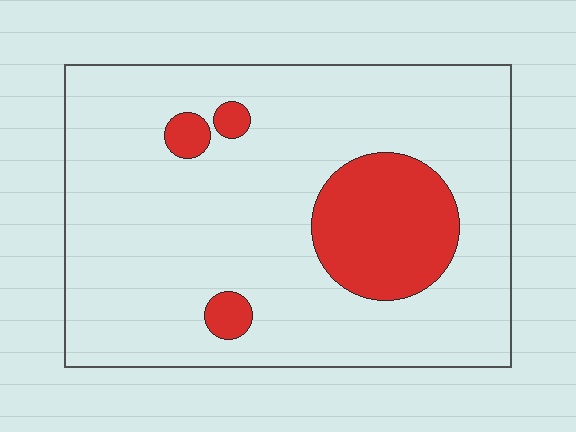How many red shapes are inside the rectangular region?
4.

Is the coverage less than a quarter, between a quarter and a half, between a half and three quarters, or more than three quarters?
Less than a quarter.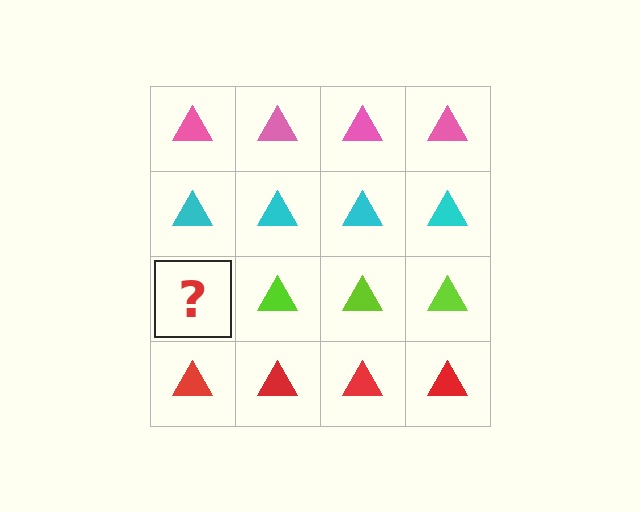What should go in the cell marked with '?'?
The missing cell should contain a lime triangle.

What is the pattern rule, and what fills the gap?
The rule is that each row has a consistent color. The gap should be filled with a lime triangle.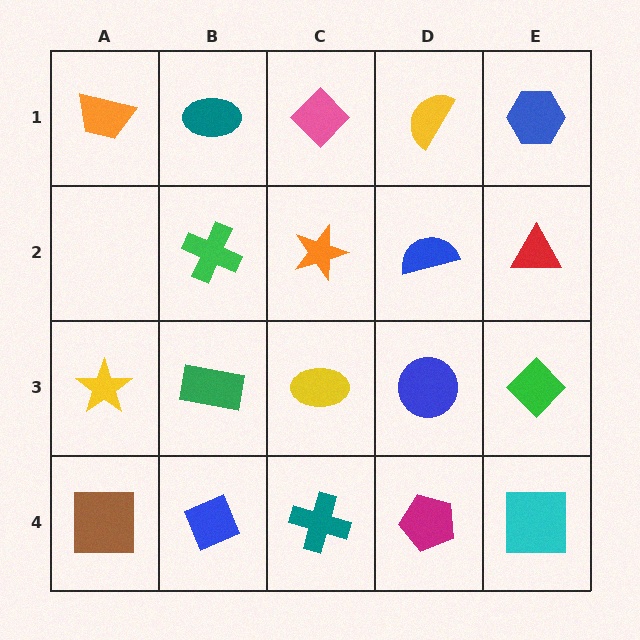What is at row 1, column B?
A teal ellipse.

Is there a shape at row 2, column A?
No, that cell is empty.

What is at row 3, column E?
A green diamond.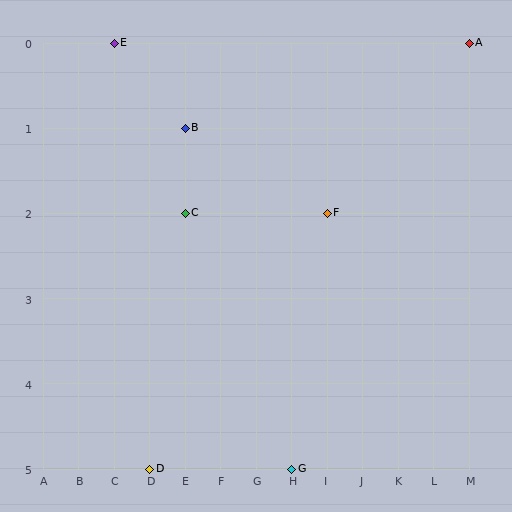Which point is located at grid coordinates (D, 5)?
Point D is at (D, 5).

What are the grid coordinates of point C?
Point C is at grid coordinates (E, 2).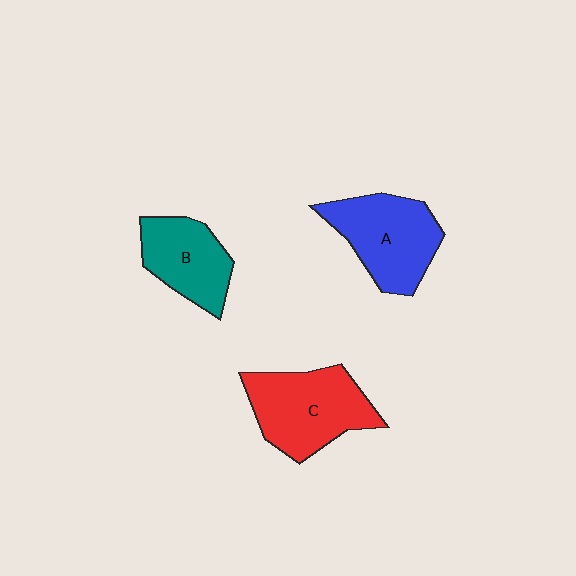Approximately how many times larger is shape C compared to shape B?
Approximately 1.4 times.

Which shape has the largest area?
Shape C (red).